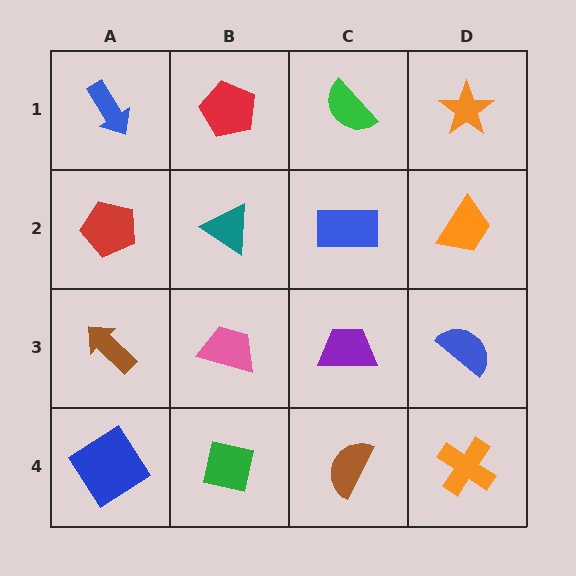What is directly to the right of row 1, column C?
An orange star.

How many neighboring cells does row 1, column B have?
3.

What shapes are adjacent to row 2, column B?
A red pentagon (row 1, column B), a pink trapezoid (row 3, column B), a red pentagon (row 2, column A), a blue rectangle (row 2, column C).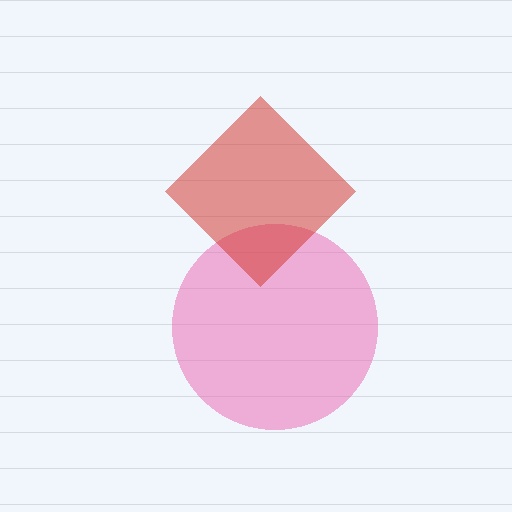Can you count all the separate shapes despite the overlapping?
Yes, there are 2 separate shapes.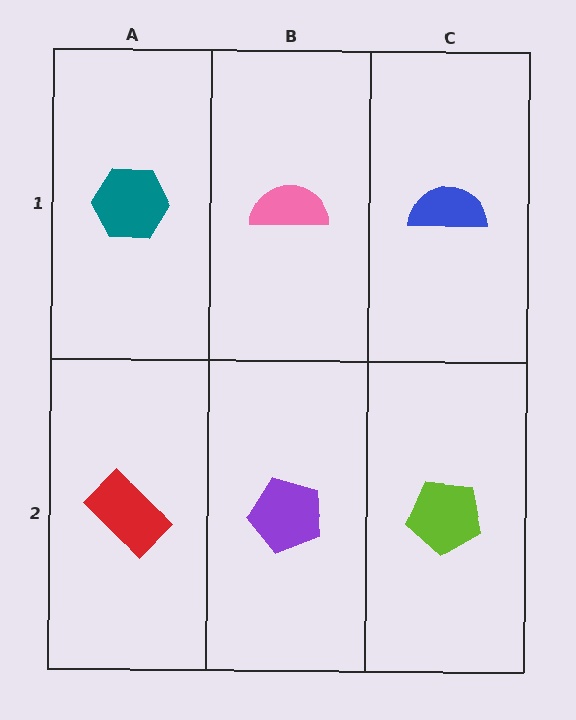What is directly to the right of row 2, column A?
A purple pentagon.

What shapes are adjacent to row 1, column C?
A lime pentagon (row 2, column C), a pink semicircle (row 1, column B).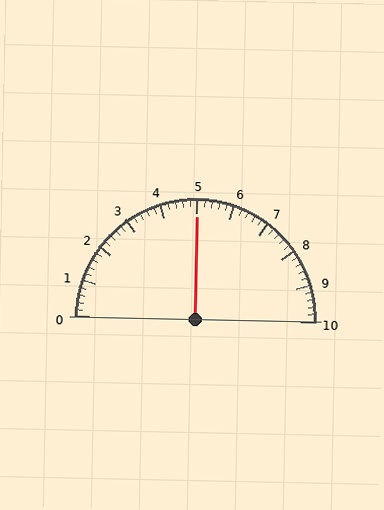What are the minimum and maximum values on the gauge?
The gauge ranges from 0 to 10.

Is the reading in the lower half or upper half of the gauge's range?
The reading is in the upper half of the range (0 to 10).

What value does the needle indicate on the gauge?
The needle indicates approximately 5.0.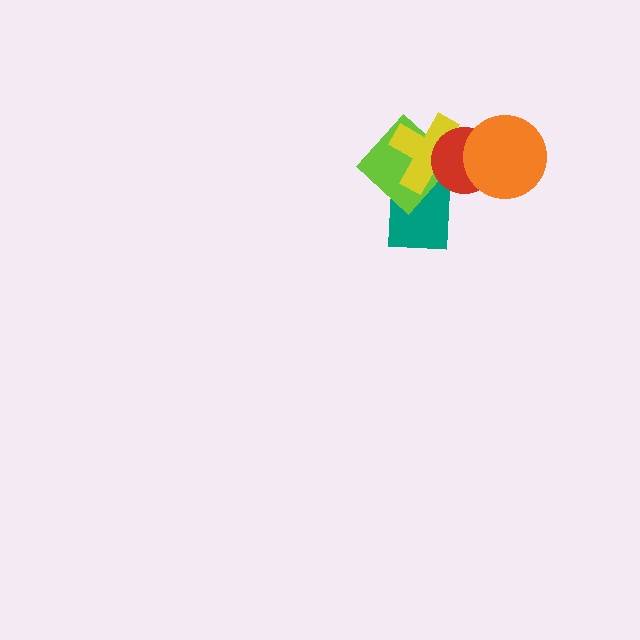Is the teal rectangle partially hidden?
Yes, it is partially covered by another shape.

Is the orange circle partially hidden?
No, no other shape covers it.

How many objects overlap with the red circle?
4 objects overlap with the red circle.